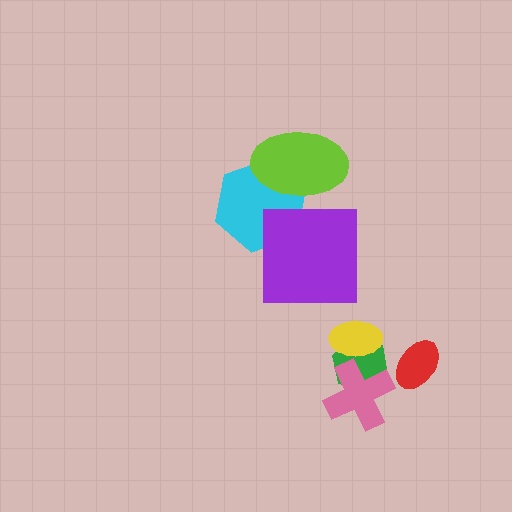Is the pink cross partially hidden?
No, no other shape covers it.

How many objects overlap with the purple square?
1 object overlaps with the purple square.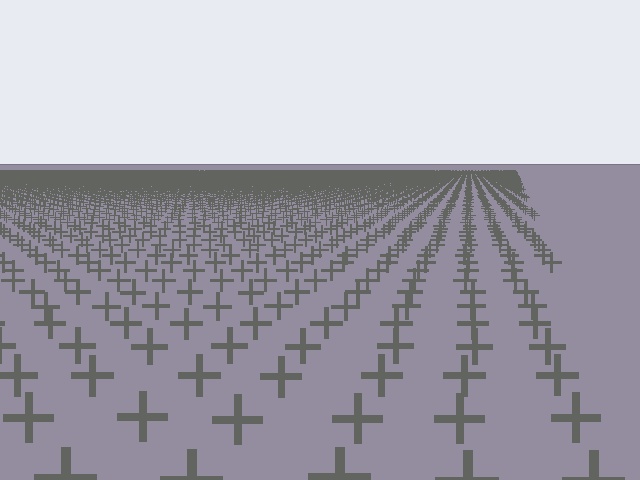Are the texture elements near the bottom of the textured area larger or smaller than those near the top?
Larger. Near the bottom, elements are closer to the viewer and appear at a bigger on-screen size.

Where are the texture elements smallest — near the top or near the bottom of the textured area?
Near the top.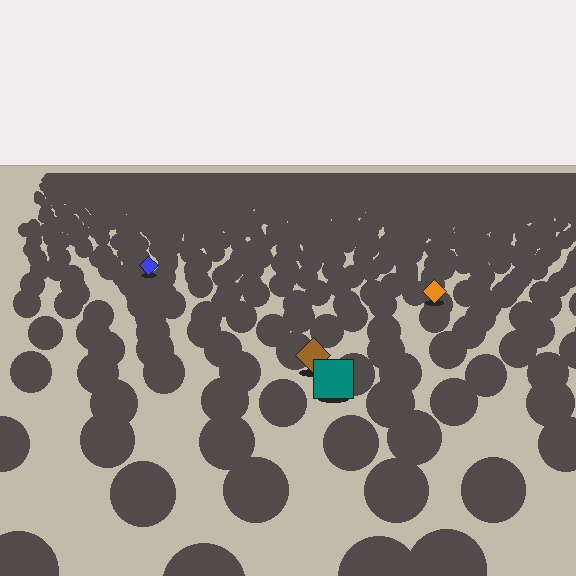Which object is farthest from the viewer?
The blue diamond is farthest from the viewer. It appears smaller and the ground texture around it is denser.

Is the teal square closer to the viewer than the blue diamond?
Yes. The teal square is closer — you can tell from the texture gradient: the ground texture is coarser near it.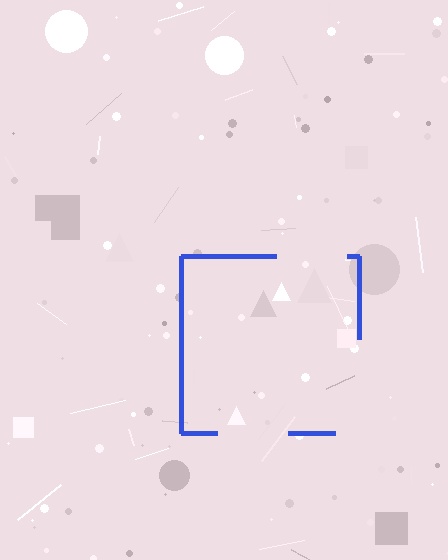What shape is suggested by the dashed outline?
The dashed outline suggests a square.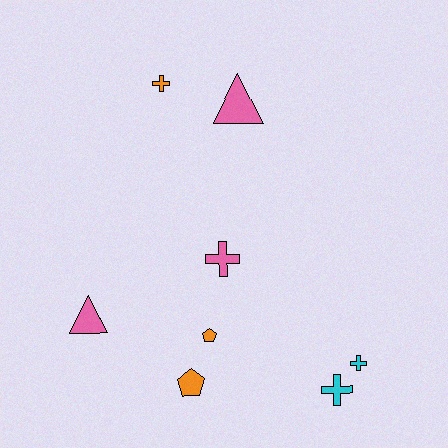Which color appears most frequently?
Pink, with 3 objects.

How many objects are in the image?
There are 8 objects.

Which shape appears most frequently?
Cross, with 4 objects.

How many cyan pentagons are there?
There are no cyan pentagons.